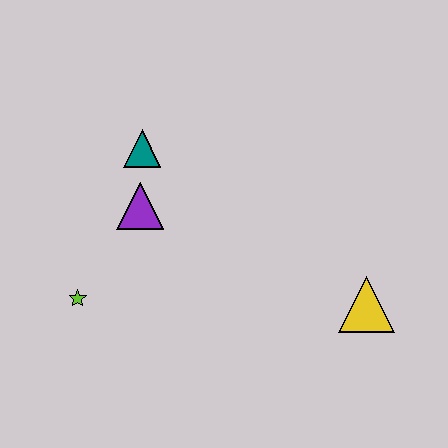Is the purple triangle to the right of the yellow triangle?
No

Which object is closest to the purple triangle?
The teal triangle is closest to the purple triangle.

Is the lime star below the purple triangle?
Yes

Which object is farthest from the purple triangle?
The yellow triangle is farthest from the purple triangle.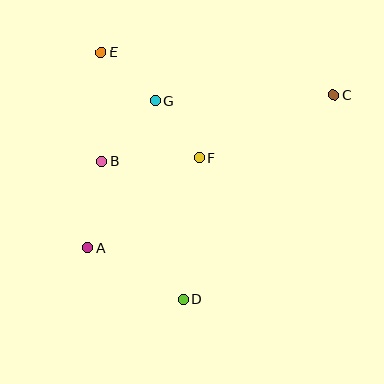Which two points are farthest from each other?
Points A and C are farthest from each other.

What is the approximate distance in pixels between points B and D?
The distance between B and D is approximately 160 pixels.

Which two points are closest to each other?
Points E and G are closest to each other.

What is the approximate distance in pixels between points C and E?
The distance between C and E is approximately 237 pixels.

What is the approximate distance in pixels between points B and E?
The distance between B and E is approximately 109 pixels.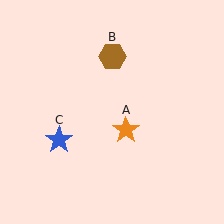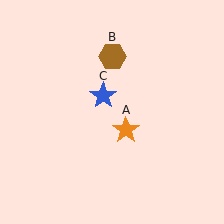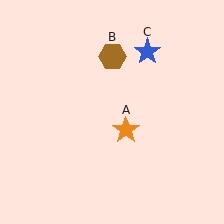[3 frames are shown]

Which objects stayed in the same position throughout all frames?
Orange star (object A) and brown hexagon (object B) remained stationary.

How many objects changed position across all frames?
1 object changed position: blue star (object C).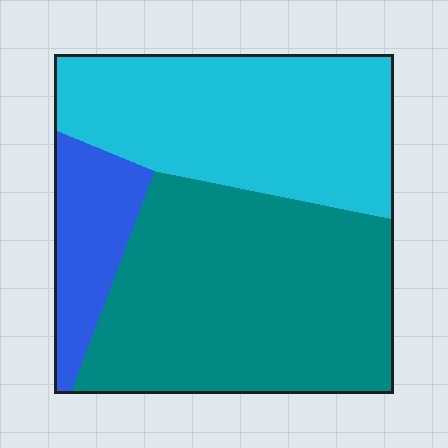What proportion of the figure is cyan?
Cyan takes up between a quarter and a half of the figure.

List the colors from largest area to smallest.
From largest to smallest: teal, cyan, blue.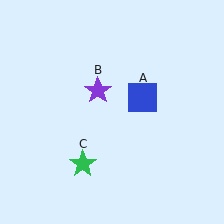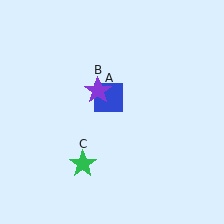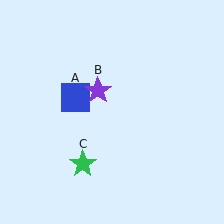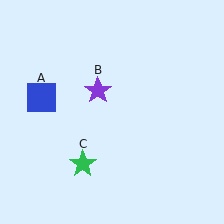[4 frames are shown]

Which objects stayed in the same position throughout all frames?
Purple star (object B) and green star (object C) remained stationary.